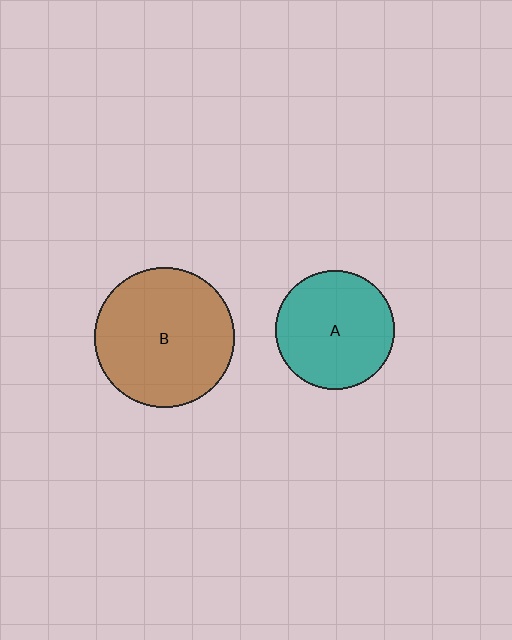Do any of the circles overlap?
No, none of the circles overlap.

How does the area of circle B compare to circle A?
Approximately 1.4 times.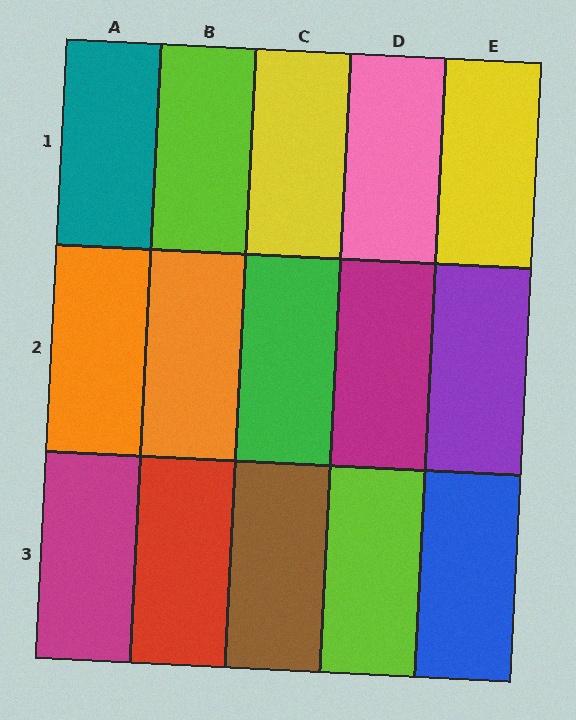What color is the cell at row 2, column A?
Orange.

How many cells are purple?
1 cell is purple.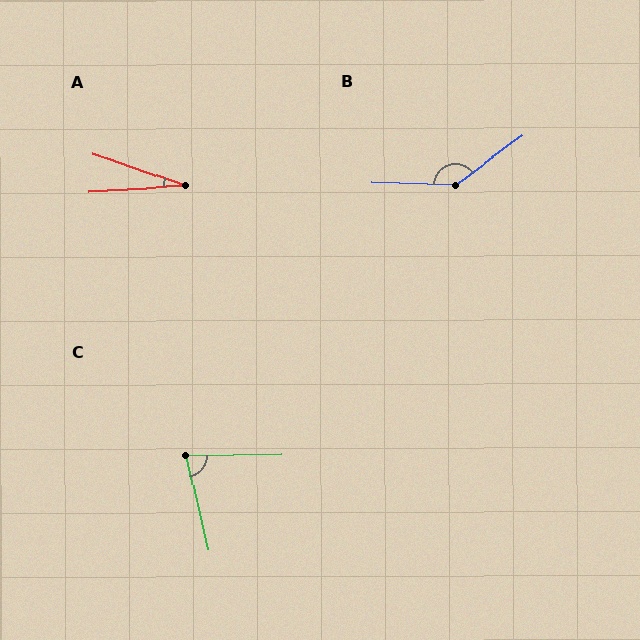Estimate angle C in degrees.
Approximately 78 degrees.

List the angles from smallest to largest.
A (22°), C (78°), B (142°).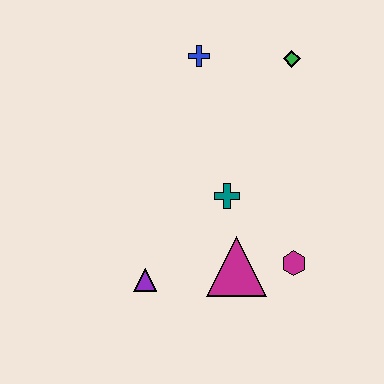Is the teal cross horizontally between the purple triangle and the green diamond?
Yes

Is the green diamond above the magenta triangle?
Yes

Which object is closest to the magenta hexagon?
The magenta triangle is closest to the magenta hexagon.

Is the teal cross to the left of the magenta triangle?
Yes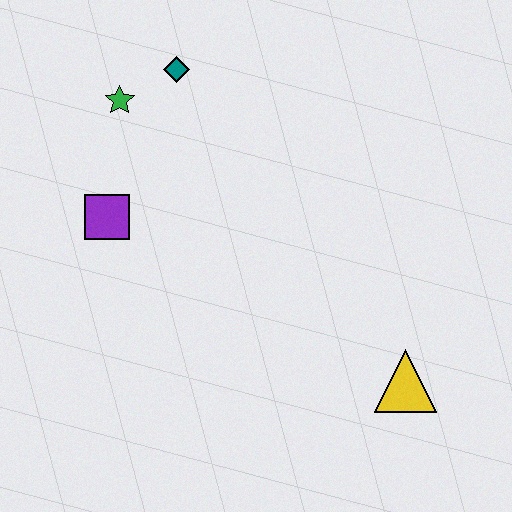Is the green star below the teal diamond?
Yes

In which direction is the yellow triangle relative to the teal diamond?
The yellow triangle is below the teal diamond.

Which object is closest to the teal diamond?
The green star is closest to the teal diamond.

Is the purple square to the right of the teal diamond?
No